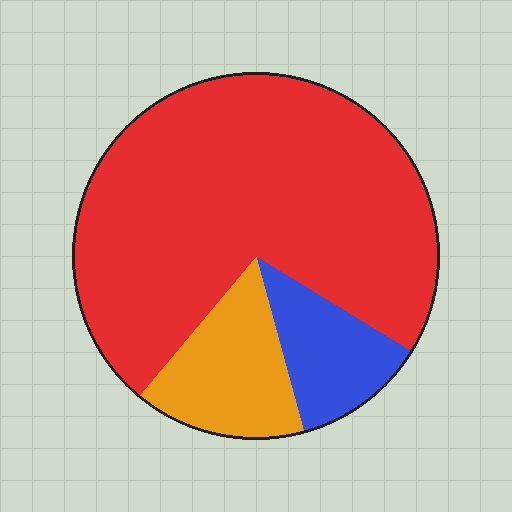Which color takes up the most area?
Red, at roughly 75%.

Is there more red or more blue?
Red.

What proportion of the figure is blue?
Blue covers 12% of the figure.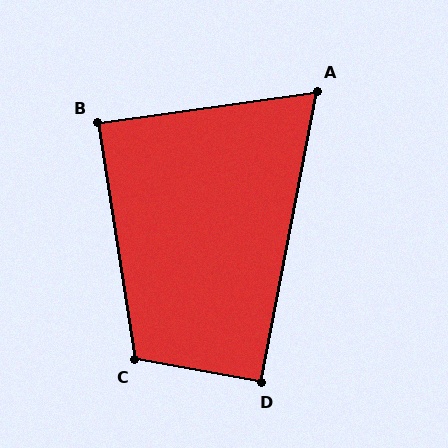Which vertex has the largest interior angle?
C, at approximately 109 degrees.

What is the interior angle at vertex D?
Approximately 91 degrees (approximately right).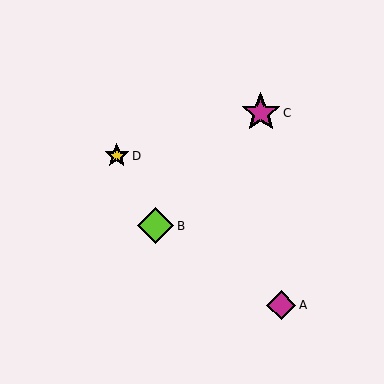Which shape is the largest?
The magenta star (labeled C) is the largest.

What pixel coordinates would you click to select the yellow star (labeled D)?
Click at (117, 156) to select the yellow star D.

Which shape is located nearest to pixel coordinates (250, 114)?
The magenta star (labeled C) at (261, 113) is nearest to that location.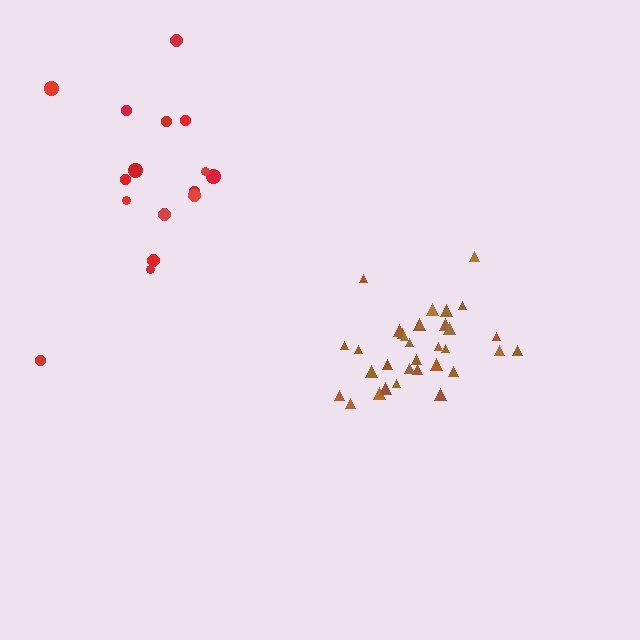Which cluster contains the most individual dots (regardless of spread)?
Brown (34).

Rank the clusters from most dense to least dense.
brown, red.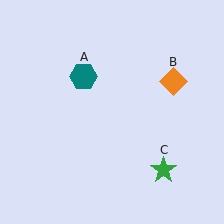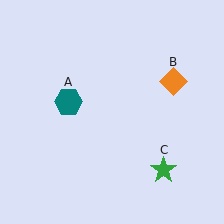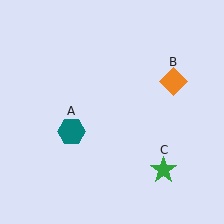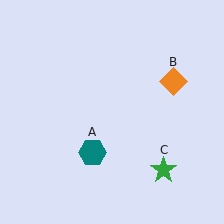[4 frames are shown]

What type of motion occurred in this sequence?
The teal hexagon (object A) rotated counterclockwise around the center of the scene.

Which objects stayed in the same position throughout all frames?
Orange diamond (object B) and green star (object C) remained stationary.